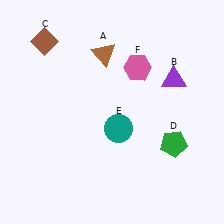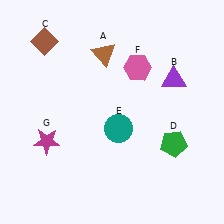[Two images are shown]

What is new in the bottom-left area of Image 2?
A magenta star (G) was added in the bottom-left area of Image 2.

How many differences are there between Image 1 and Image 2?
There is 1 difference between the two images.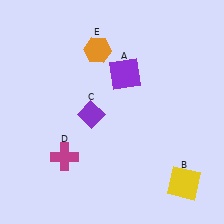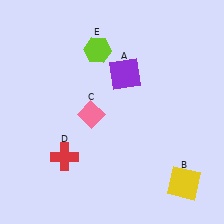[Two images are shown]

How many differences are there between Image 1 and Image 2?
There are 3 differences between the two images.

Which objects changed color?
C changed from purple to pink. D changed from magenta to red. E changed from orange to lime.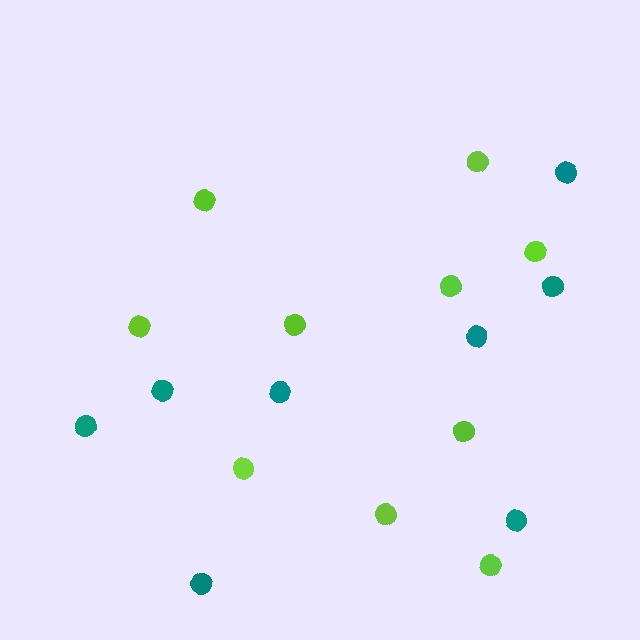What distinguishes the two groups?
There are 2 groups: one group of lime circles (10) and one group of teal circles (8).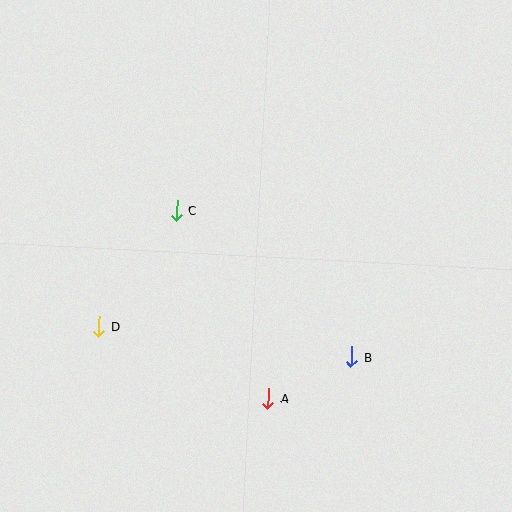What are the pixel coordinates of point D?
Point D is at (99, 326).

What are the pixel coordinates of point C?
Point C is at (177, 210).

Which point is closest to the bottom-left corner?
Point D is closest to the bottom-left corner.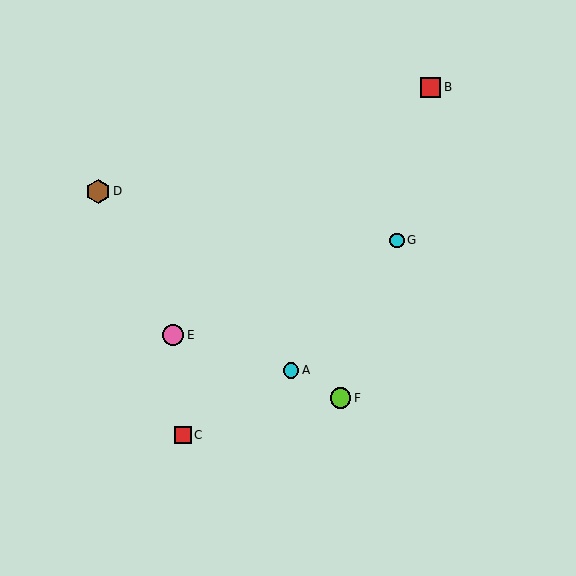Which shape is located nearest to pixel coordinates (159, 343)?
The pink circle (labeled E) at (173, 335) is nearest to that location.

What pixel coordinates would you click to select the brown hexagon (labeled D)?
Click at (98, 191) to select the brown hexagon D.